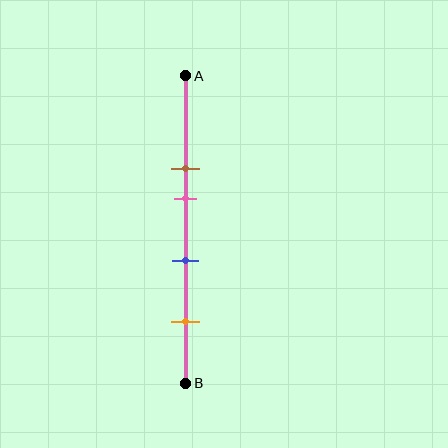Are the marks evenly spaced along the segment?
No, the marks are not evenly spaced.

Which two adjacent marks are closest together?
The brown and pink marks are the closest adjacent pair.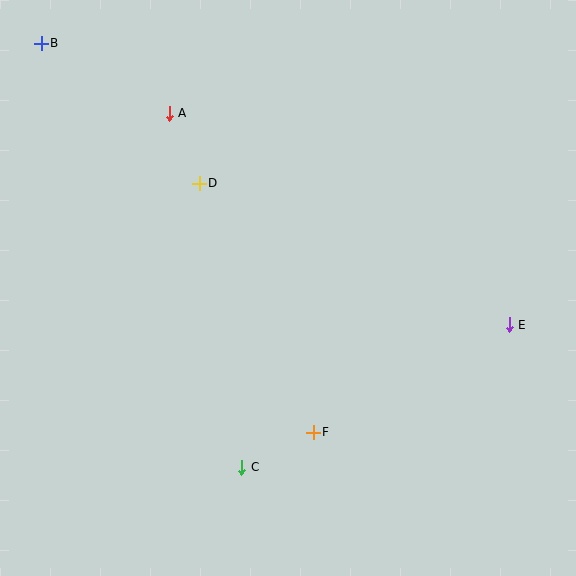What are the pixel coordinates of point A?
Point A is at (169, 113).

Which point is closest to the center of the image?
Point D at (199, 183) is closest to the center.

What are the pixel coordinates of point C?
Point C is at (242, 467).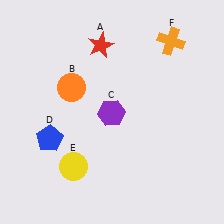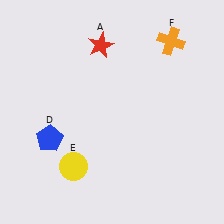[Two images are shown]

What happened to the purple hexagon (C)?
The purple hexagon (C) was removed in Image 2. It was in the bottom-left area of Image 1.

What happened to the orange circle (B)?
The orange circle (B) was removed in Image 2. It was in the top-left area of Image 1.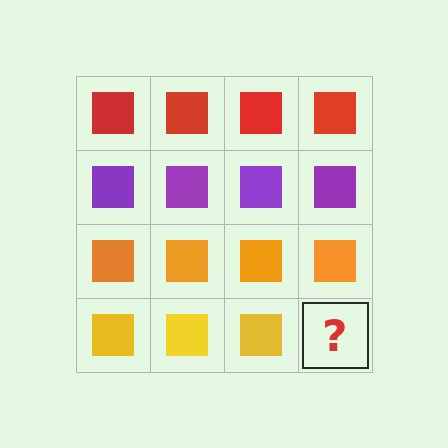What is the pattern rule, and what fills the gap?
The rule is that each row has a consistent color. The gap should be filled with a yellow square.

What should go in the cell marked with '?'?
The missing cell should contain a yellow square.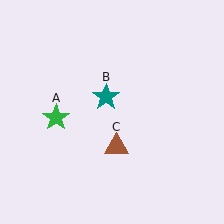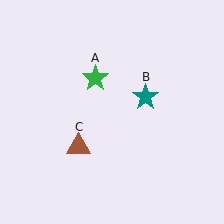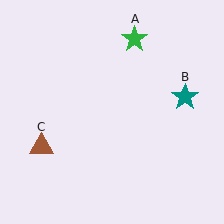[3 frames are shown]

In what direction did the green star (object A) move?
The green star (object A) moved up and to the right.